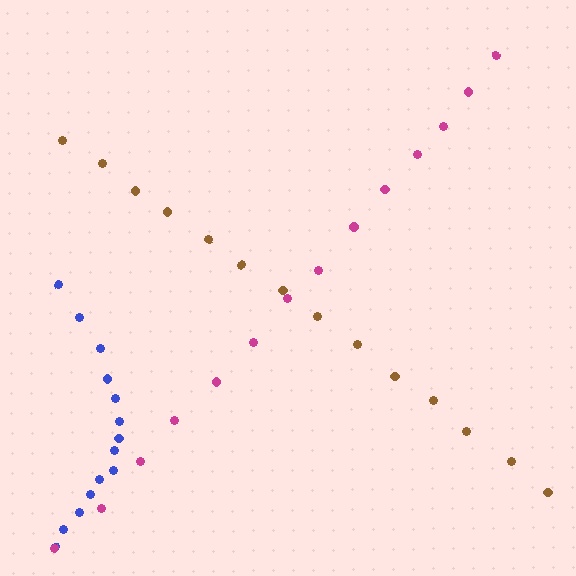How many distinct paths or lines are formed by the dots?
There are 3 distinct paths.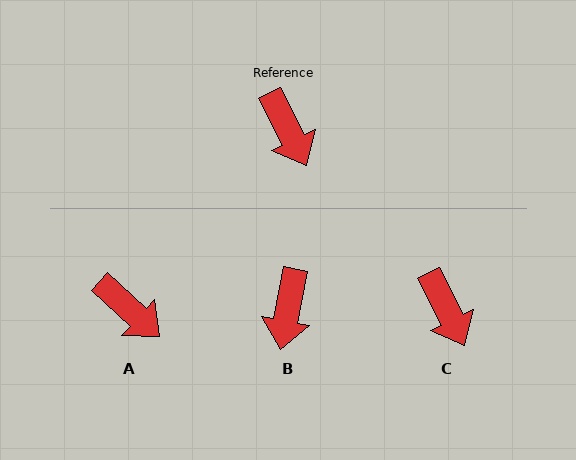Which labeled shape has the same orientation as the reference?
C.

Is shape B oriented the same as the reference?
No, it is off by about 38 degrees.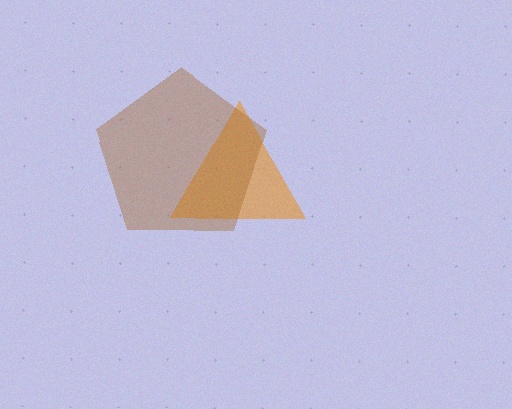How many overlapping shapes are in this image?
There are 2 overlapping shapes in the image.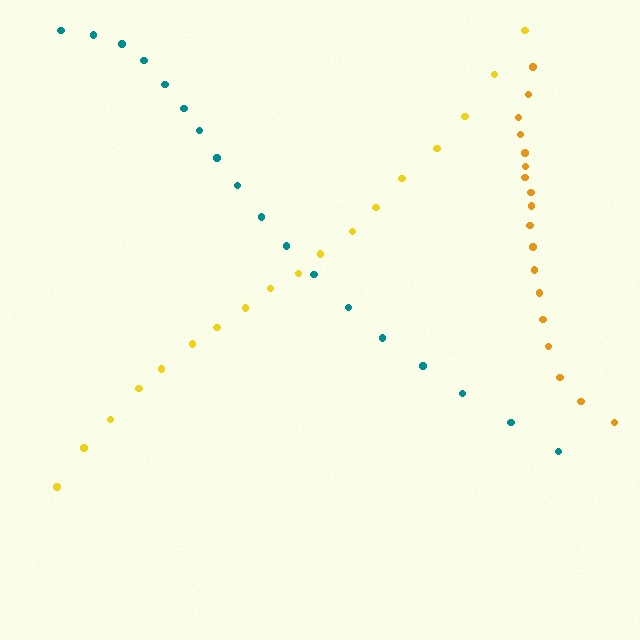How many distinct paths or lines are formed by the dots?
There are 3 distinct paths.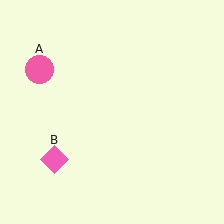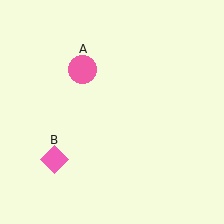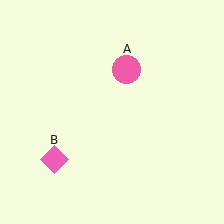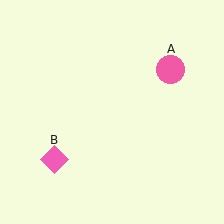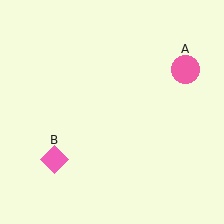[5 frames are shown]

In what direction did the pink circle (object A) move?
The pink circle (object A) moved right.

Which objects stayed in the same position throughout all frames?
Pink diamond (object B) remained stationary.